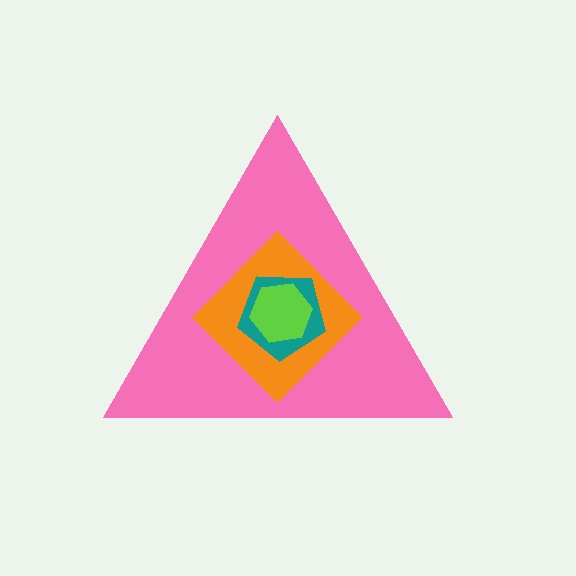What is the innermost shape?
The lime hexagon.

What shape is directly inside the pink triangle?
The orange diamond.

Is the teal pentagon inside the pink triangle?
Yes.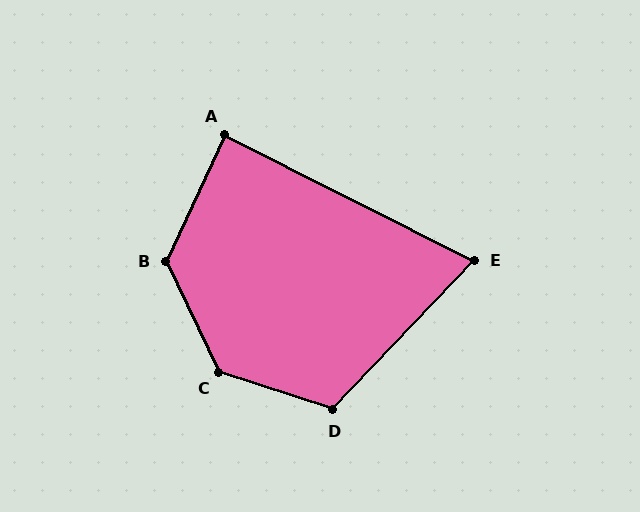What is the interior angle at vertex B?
Approximately 130 degrees (obtuse).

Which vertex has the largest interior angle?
C, at approximately 134 degrees.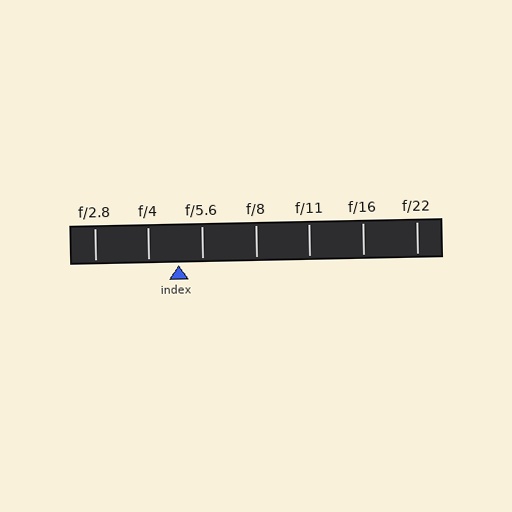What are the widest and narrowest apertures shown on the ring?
The widest aperture shown is f/2.8 and the narrowest is f/22.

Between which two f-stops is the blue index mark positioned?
The index mark is between f/4 and f/5.6.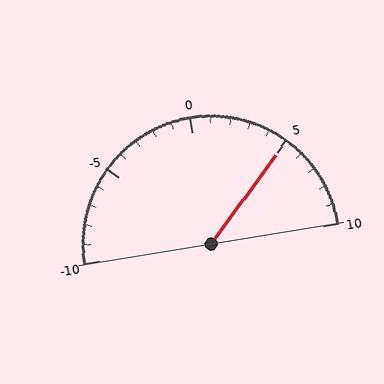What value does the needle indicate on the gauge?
The needle indicates approximately 5.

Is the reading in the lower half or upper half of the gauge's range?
The reading is in the upper half of the range (-10 to 10).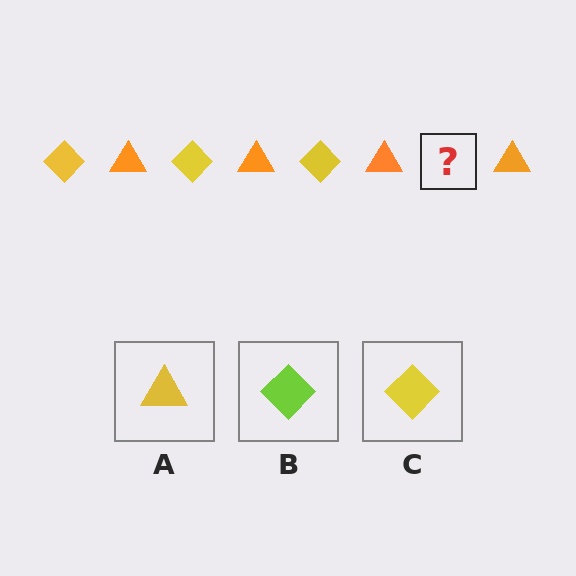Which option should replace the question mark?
Option C.